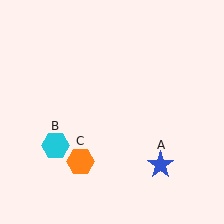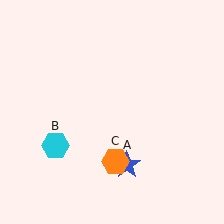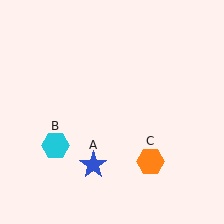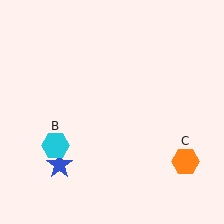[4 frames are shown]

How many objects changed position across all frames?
2 objects changed position: blue star (object A), orange hexagon (object C).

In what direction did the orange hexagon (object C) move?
The orange hexagon (object C) moved right.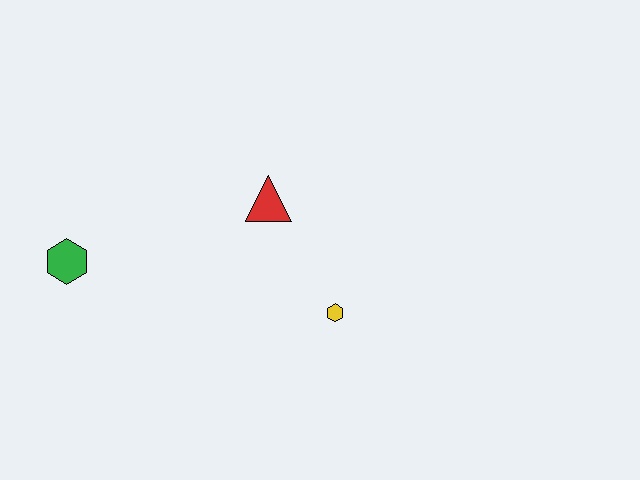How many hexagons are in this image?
There are 2 hexagons.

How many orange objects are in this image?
There are no orange objects.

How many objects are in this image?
There are 3 objects.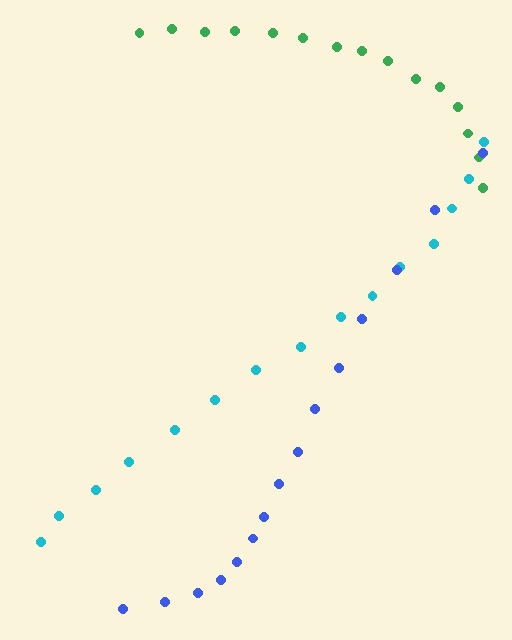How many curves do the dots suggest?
There are 3 distinct paths.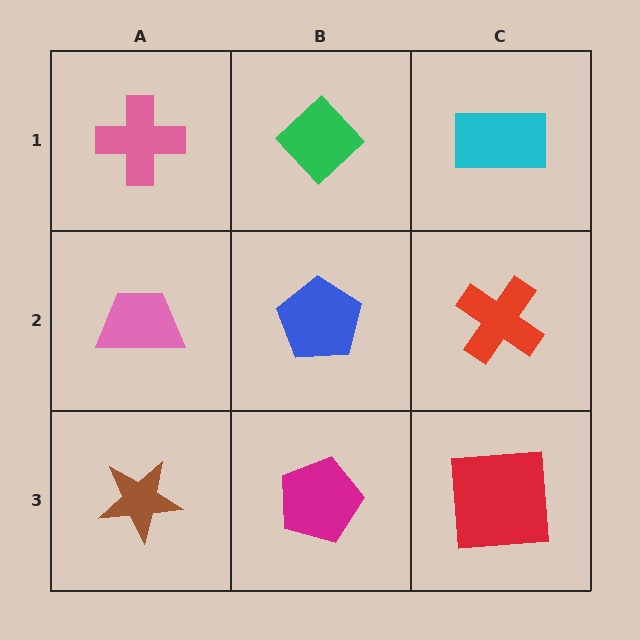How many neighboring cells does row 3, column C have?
2.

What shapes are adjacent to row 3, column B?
A blue pentagon (row 2, column B), a brown star (row 3, column A), a red square (row 3, column C).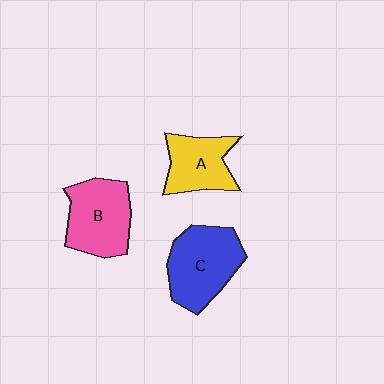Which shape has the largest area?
Shape C (blue).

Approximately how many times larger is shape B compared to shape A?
Approximately 1.3 times.